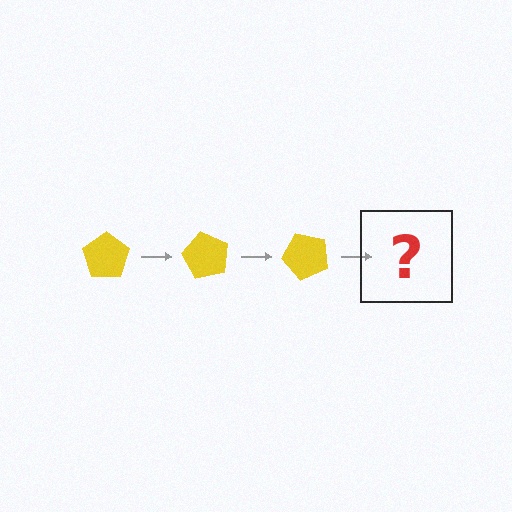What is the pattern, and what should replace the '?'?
The pattern is that the pentagon rotates 60 degrees each step. The '?' should be a yellow pentagon rotated 180 degrees.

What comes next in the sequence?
The next element should be a yellow pentagon rotated 180 degrees.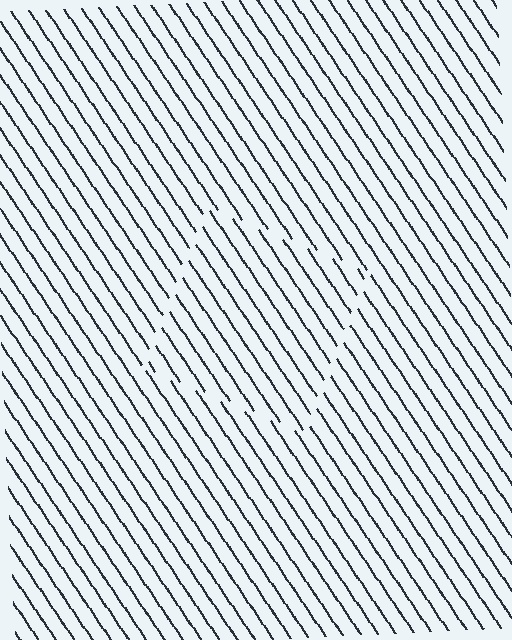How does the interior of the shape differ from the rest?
The interior of the shape contains the same grating, shifted by half a period — the contour is defined by the phase discontinuity where line-ends from the inner and outer gratings abut.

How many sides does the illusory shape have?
4 sides — the line-ends trace a square.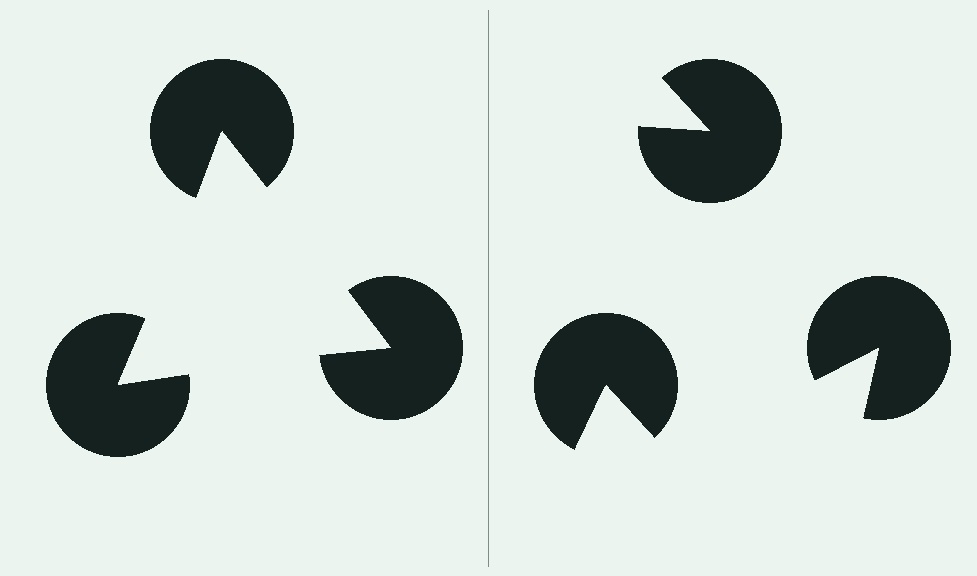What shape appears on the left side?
An illusory triangle.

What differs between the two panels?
The pac-man discs are positioned identically on both sides; only the wedge orientations differ. On the left they align to a triangle; on the right they are misaligned.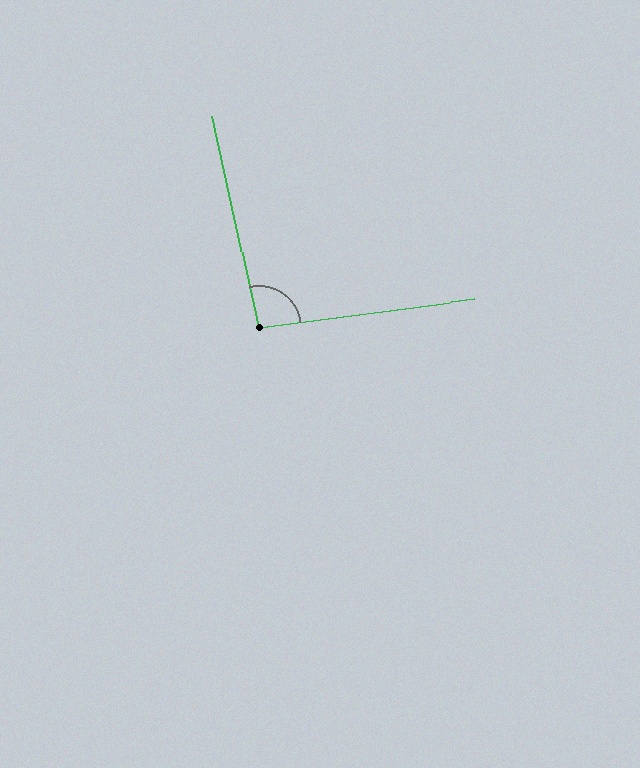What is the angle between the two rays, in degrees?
Approximately 95 degrees.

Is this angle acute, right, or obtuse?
It is approximately a right angle.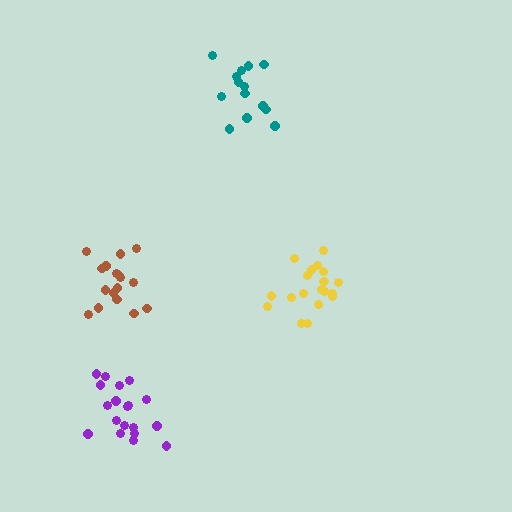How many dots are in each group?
Group 1: 17 dots, Group 2: 19 dots, Group 3: 19 dots, Group 4: 14 dots (69 total).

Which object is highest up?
The teal cluster is topmost.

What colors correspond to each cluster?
The clusters are colored: brown, purple, yellow, teal.